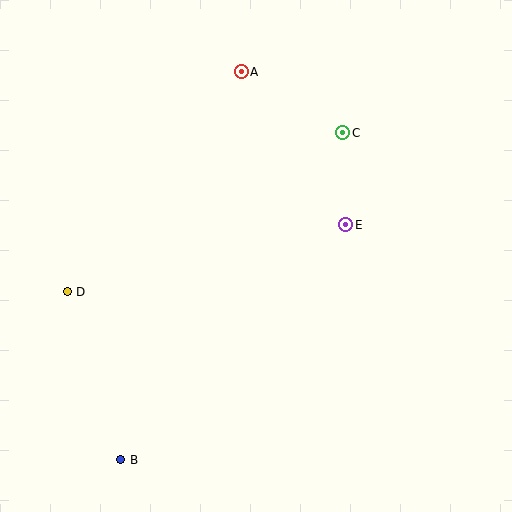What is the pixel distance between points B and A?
The distance between B and A is 406 pixels.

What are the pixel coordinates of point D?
Point D is at (67, 292).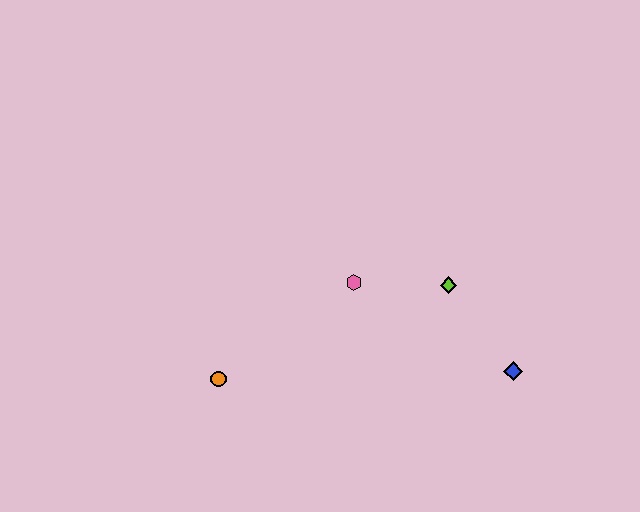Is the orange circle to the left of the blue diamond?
Yes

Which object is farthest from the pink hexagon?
The blue diamond is farthest from the pink hexagon.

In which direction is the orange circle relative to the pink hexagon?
The orange circle is to the left of the pink hexagon.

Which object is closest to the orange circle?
The pink hexagon is closest to the orange circle.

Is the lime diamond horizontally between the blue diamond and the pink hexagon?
Yes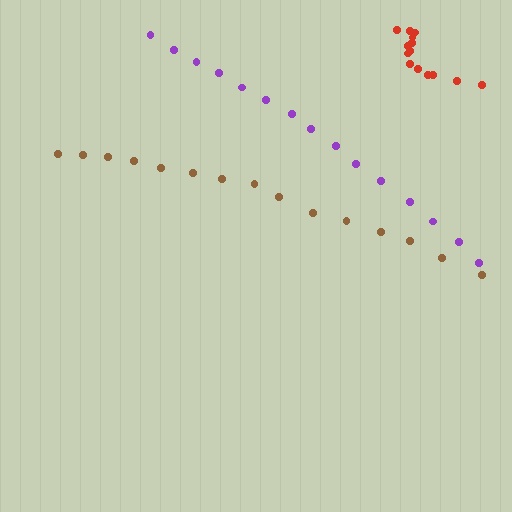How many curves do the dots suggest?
There are 3 distinct paths.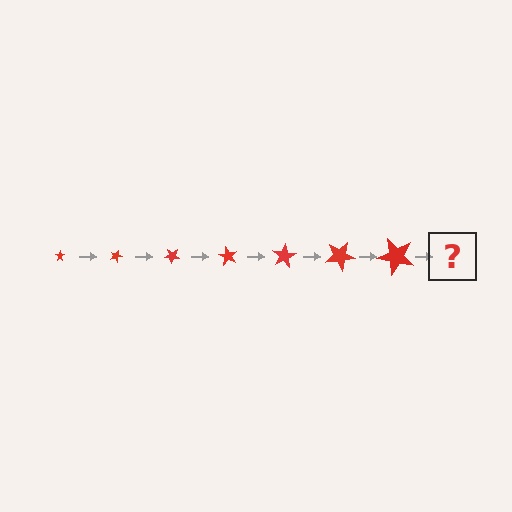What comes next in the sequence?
The next element should be a star, larger than the previous one and rotated 140 degrees from the start.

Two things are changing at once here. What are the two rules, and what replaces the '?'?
The two rules are that the star grows larger each step and it rotates 20 degrees each step. The '?' should be a star, larger than the previous one and rotated 140 degrees from the start.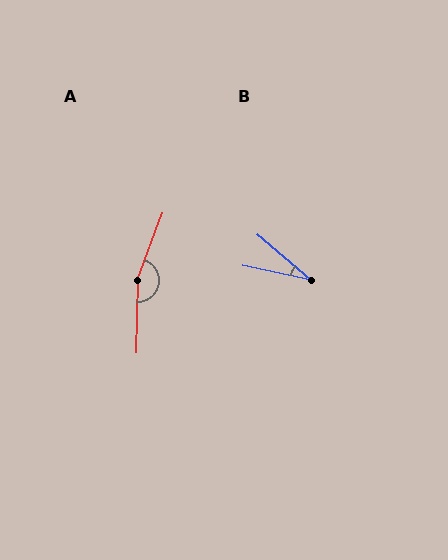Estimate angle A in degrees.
Approximately 161 degrees.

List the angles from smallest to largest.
B (28°), A (161°).